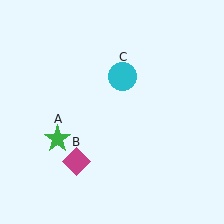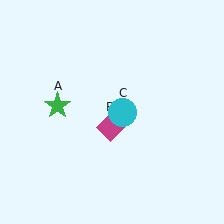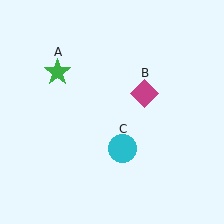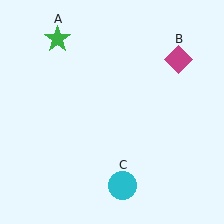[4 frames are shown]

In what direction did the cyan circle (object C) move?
The cyan circle (object C) moved down.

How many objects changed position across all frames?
3 objects changed position: green star (object A), magenta diamond (object B), cyan circle (object C).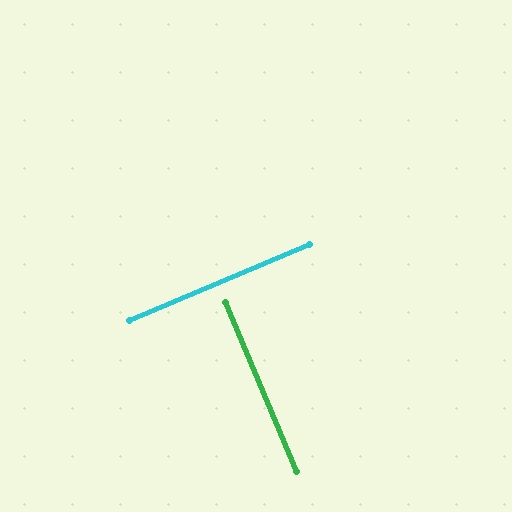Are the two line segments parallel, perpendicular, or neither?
Perpendicular — they meet at approximately 90°.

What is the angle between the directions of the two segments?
Approximately 90 degrees.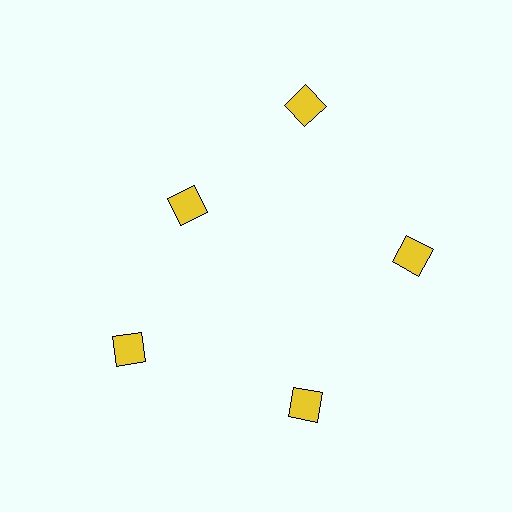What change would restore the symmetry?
The symmetry would be restored by moving it outward, back onto the ring so that all 5 diamonds sit at equal angles and equal distance from the center.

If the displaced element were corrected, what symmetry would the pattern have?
It would have 5-fold rotational symmetry — the pattern would map onto itself every 72 degrees.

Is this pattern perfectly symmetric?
No. The 5 yellow diamonds are arranged in a ring, but one element near the 10 o'clock position is pulled inward toward the center, breaking the 5-fold rotational symmetry.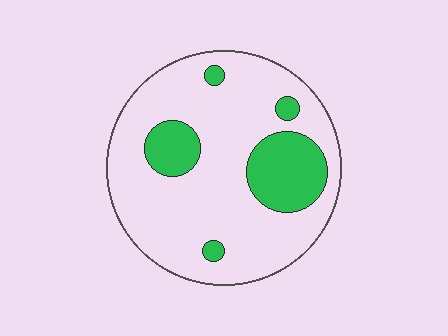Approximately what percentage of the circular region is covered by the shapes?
Approximately 20%.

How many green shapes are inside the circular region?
5.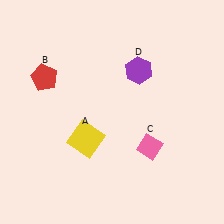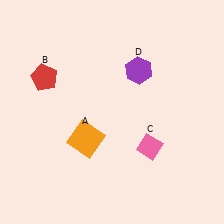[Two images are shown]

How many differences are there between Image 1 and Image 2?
There is 1 difference between the two images.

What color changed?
The square (A) changed from yellow in Image 1 to orange in Image 2.